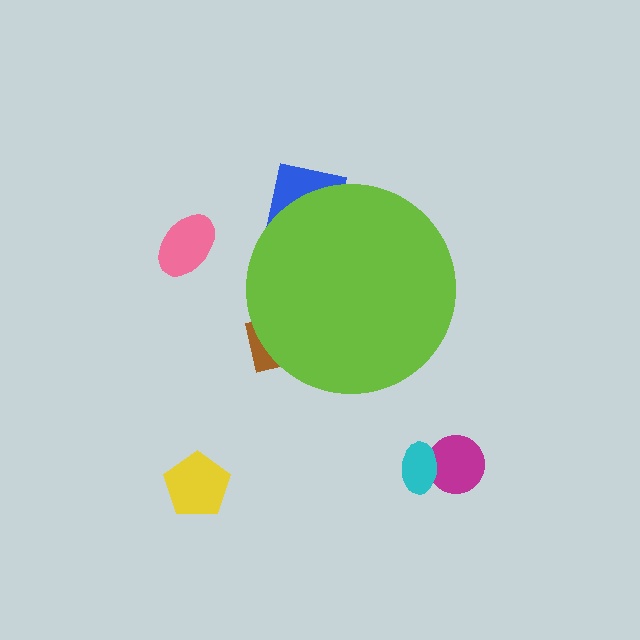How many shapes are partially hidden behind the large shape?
2 shapes are partially hidden.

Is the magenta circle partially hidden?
No, the magenta circle is fully visible.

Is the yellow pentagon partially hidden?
No, the yellow pentagon is fully visible.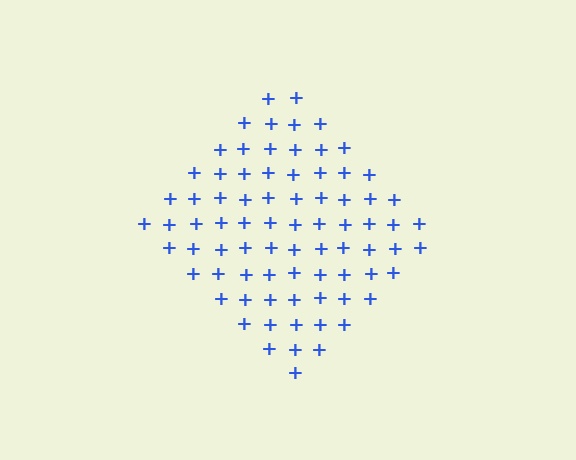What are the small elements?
The small elements are plus signs.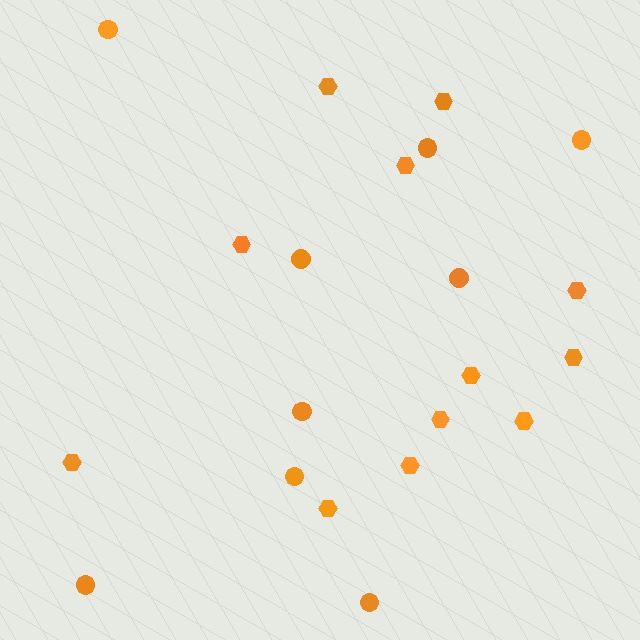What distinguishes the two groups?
There are 2 groups: one group of hexagons (12) and one group of circles (9).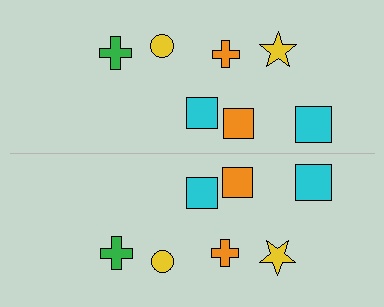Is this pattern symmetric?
Yes, this pattern has bilateral (reflection) symmetry.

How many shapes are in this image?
There are 14 shapes in this image.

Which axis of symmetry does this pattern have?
The pattern has a horizontal axis of symmetry running through the center of the image.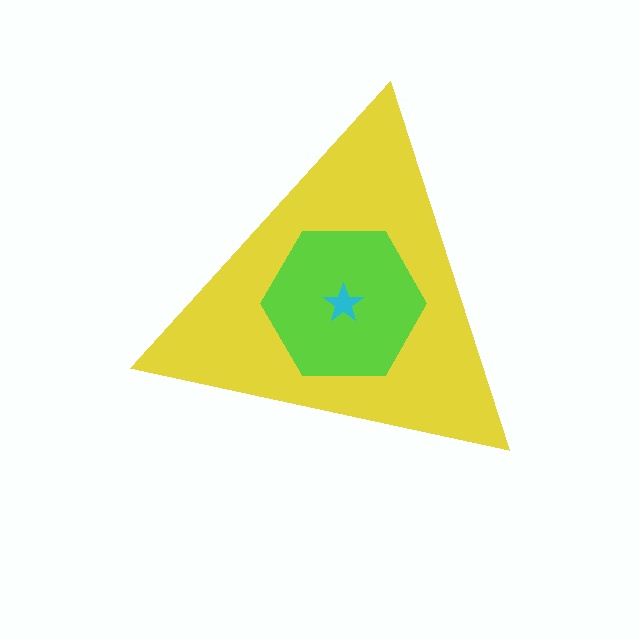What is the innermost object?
The cyan star.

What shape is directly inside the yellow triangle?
The lime hexagon.